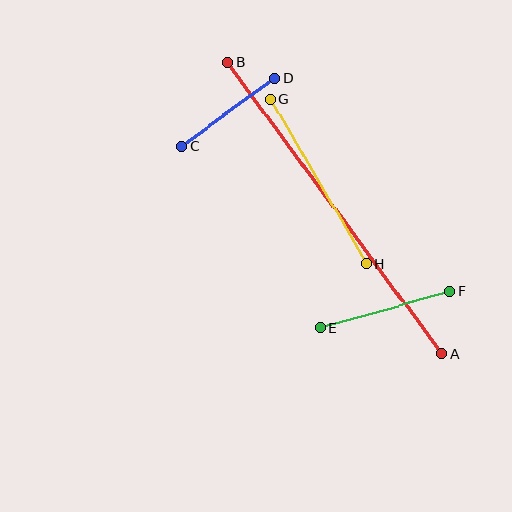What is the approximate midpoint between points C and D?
The midpoint is at approximately (228, 112) pixels.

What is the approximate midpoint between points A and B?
The midpoint is at approximately (335, 208) pixels.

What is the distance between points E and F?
The distance is approximately 135 pixels.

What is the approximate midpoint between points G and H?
The midpoint is at approximately (318, 181) pixels.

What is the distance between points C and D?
The distance is approximately 116 pixels.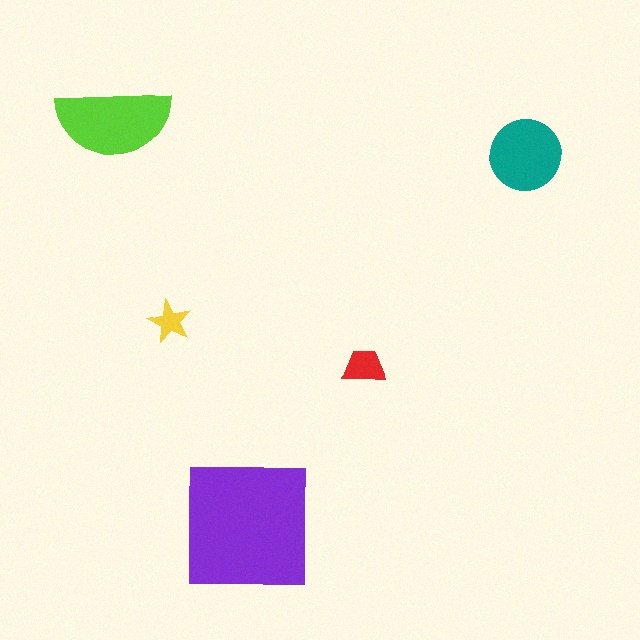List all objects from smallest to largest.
The yellow star, the red trapezoid, the teal circle, the lime semicircle, the purple square.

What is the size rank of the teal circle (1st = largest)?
3rd.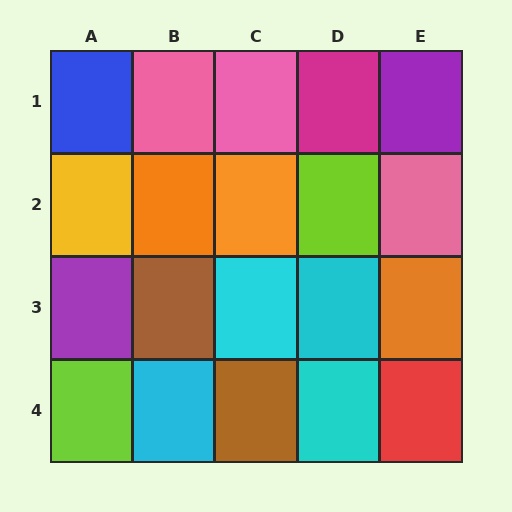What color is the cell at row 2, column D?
Lime.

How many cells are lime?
2 cells are lime.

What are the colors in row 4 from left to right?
Lime, cyan, brown, cyan, red.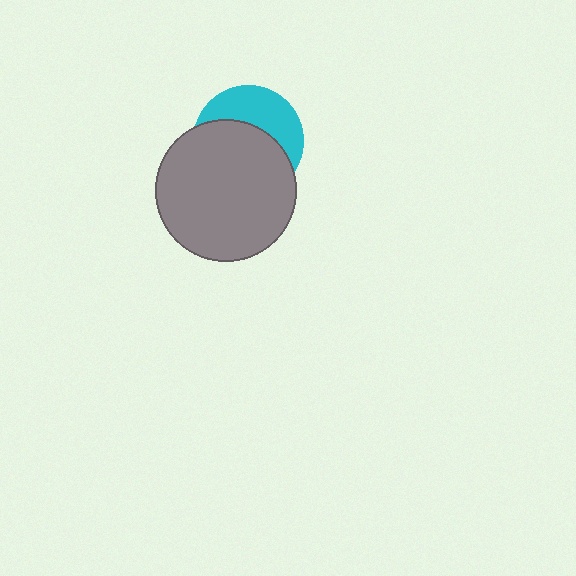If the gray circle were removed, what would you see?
You would see the complete cyan circle.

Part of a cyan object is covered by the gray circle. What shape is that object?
It is a circle.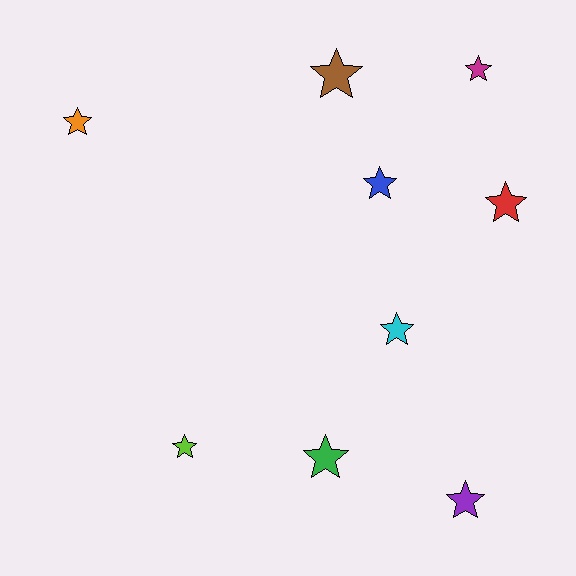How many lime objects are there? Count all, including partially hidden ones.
There is 1 lime object.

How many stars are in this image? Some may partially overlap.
There are 9 stars.